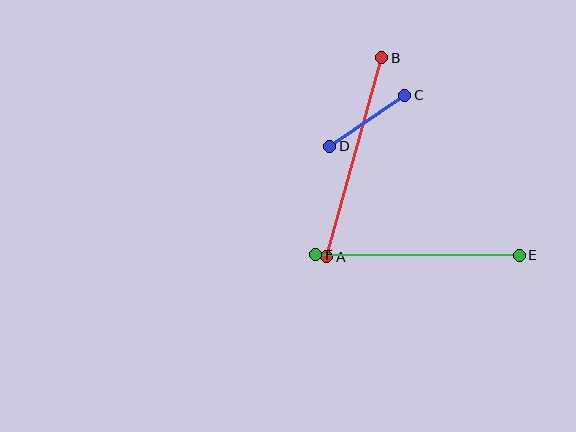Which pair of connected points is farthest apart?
Points A and B are farthest apart.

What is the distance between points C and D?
The distance is approximately 91 pixels.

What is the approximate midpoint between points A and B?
The midpoint is at approximately (354, 157) pixels.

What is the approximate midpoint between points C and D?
The midpoint is at approximately (367, 121) pixels.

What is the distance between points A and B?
The distance is approximately 206 pixels.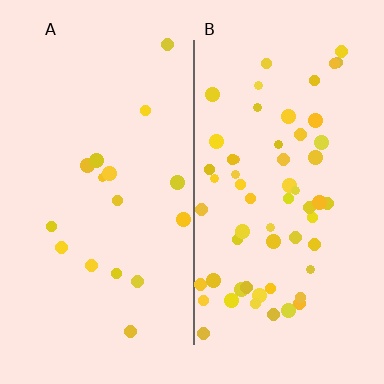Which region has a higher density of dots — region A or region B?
B (the right).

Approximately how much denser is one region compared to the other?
Approximately 3.5× — region B over region A.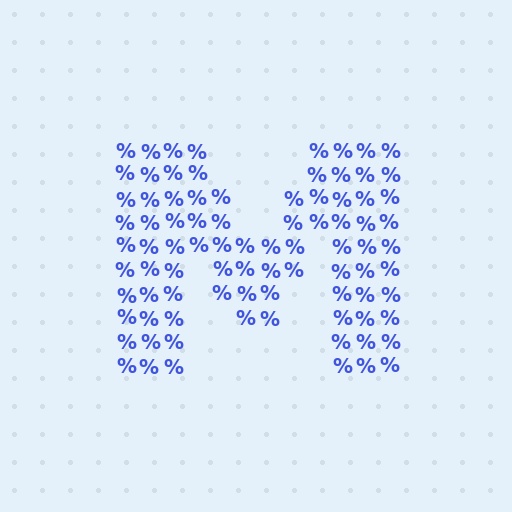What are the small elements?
The small elements are percent signs.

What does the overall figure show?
The overall figure shows the letter M.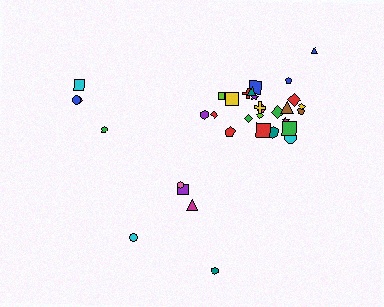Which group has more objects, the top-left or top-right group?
The top-right group.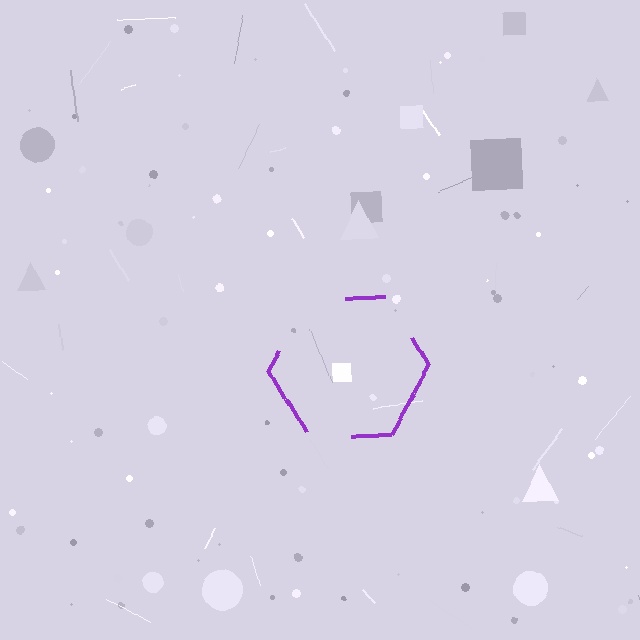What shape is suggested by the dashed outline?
The dashed outline suggests a hexagon.